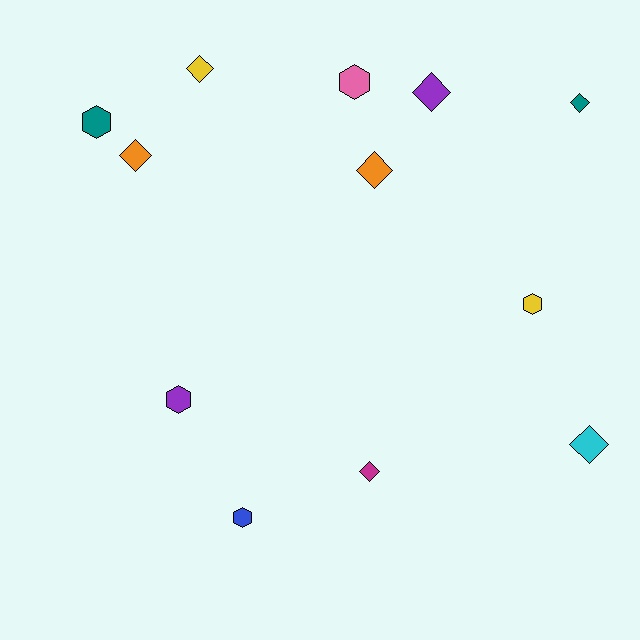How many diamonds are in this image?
There are 7 diamonds.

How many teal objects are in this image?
There are 2 teal objects.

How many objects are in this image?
There are 12 objects.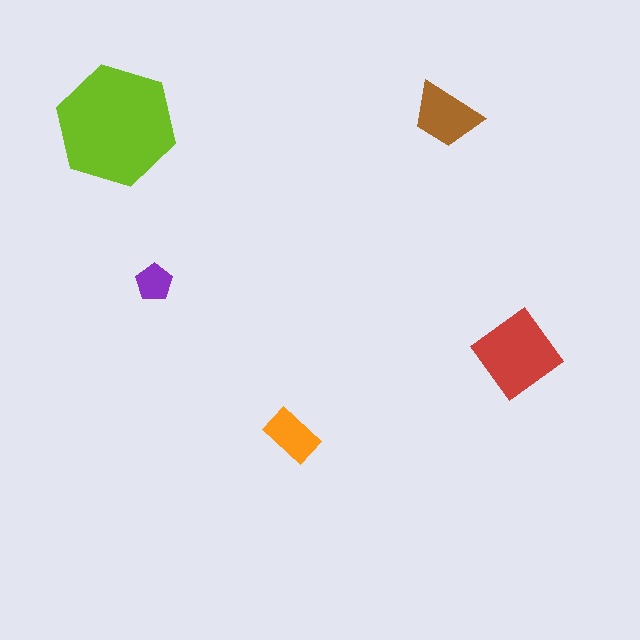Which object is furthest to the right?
The red diamond is rightmost.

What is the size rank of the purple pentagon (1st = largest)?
5th.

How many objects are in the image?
There are 5 objects in the image.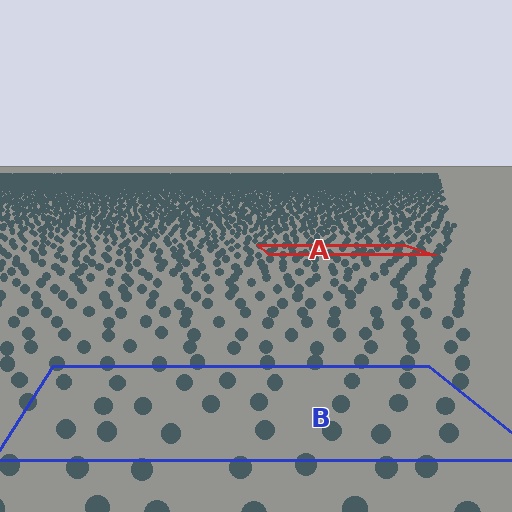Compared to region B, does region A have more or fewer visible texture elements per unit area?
Region A has more texture elements per unit area — they are packed more densely because it is farther away.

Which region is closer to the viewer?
Region B is closer. The texture elements there are larger and more spread out.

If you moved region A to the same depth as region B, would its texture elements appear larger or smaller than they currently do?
They would appear larger. At a closer depth, the same texture elements are projected at a bigger on-screen size.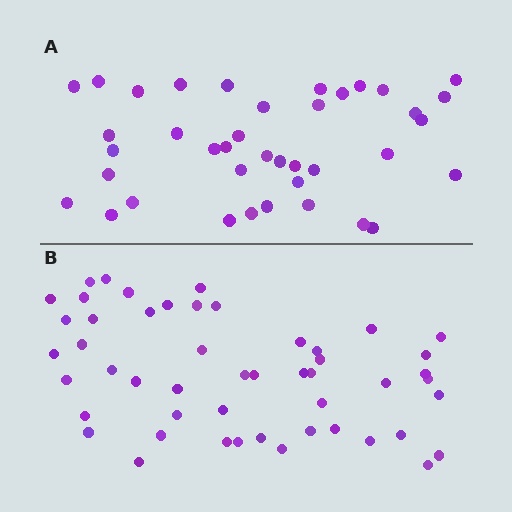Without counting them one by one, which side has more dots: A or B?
Region B (the bottom region) has more dots.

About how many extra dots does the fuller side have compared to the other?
Region B has roughly 12 or so more dots than region A.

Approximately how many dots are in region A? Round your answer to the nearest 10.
About 40 dots. (The exact count is 39, which rounds to 40.)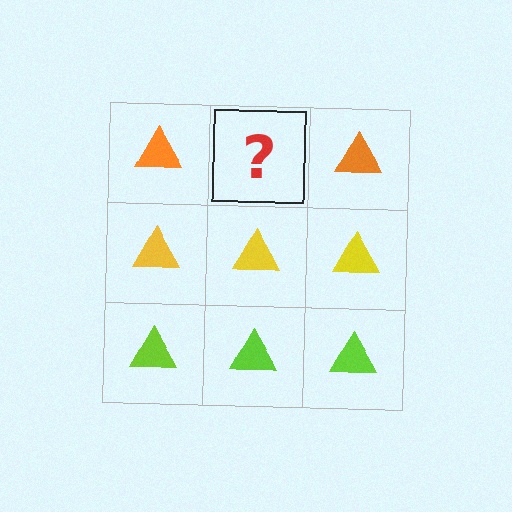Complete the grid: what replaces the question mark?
The question mark should be replaced with an orange triangle.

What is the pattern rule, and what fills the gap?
The rule is that each row has a consistent color. The gap should be filled with an orange triangle.